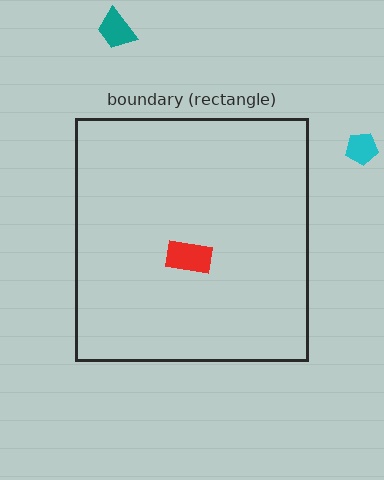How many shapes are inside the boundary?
1 inside, 2 outside.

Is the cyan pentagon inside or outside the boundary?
Outside.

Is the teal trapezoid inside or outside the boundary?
Outside.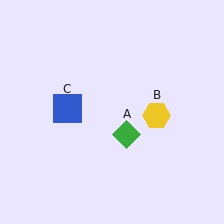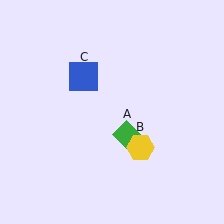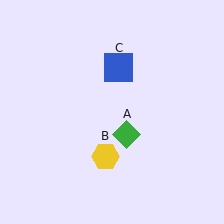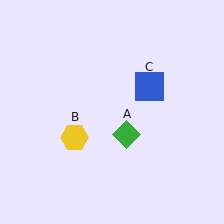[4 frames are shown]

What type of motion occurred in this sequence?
The yellow hexagon (object B), blue square (object C) rotated clockwise around the center of the scene.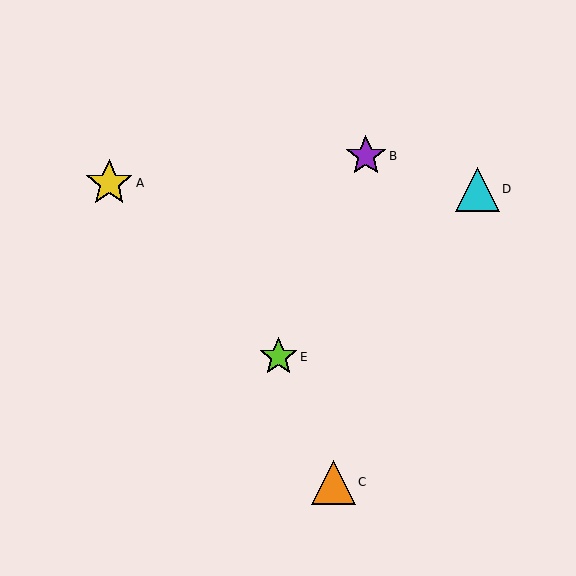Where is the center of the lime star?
The center of the lime star is at (278, 357).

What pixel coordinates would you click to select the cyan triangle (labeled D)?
Click at (478, 189) to select the cyan triangle D.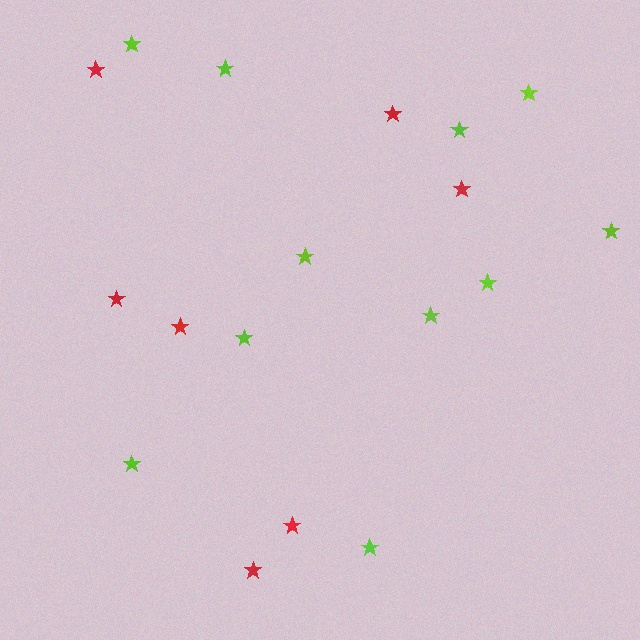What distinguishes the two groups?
There are 2 groups: one group of red stars (7) and one group of lime stars (11).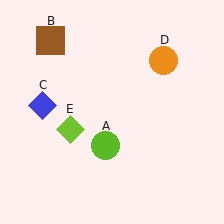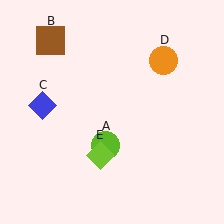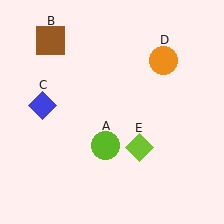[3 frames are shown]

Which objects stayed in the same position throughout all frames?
Lime circle (object A) and brown square (object B) and blue diamond (object C) and orange circle (object D) remained stationary.